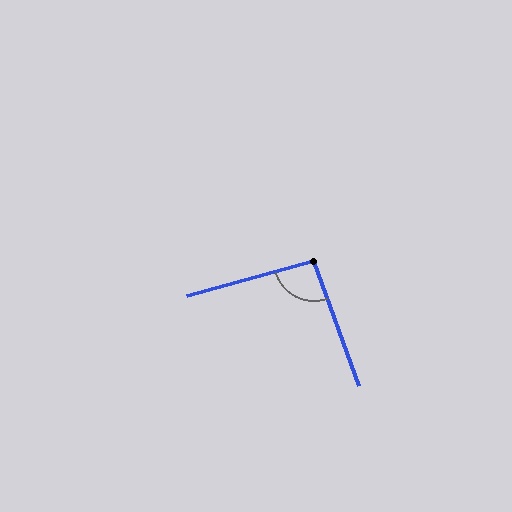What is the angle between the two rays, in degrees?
Approximately 94 degrees.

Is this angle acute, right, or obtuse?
It is approximately a right angle.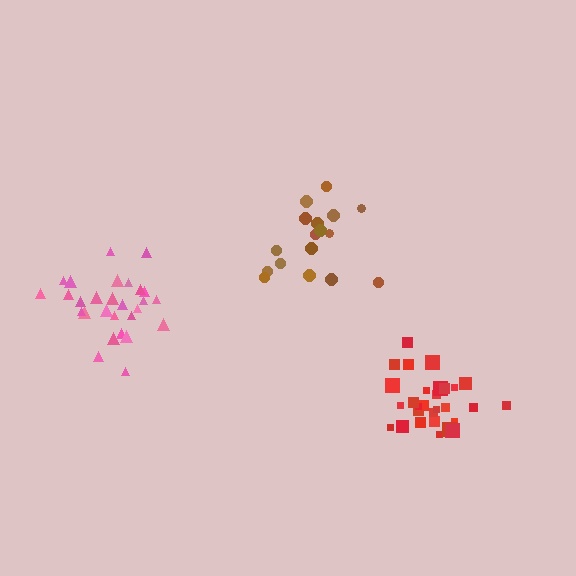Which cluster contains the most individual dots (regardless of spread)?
Red (29).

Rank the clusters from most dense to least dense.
red, pink, brown.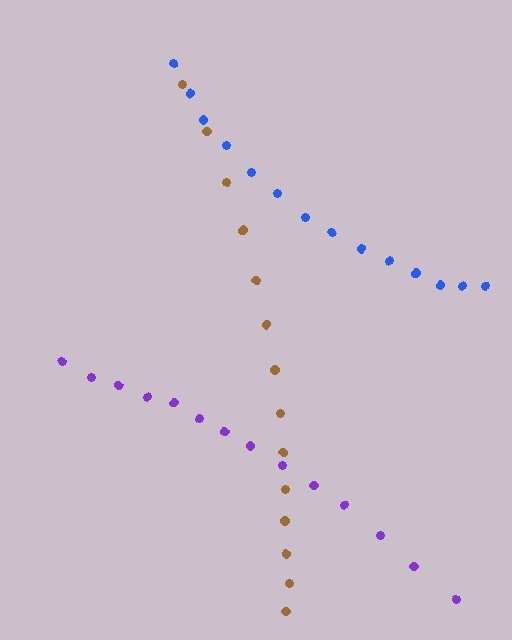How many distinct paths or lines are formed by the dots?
There are 3 distinct paths.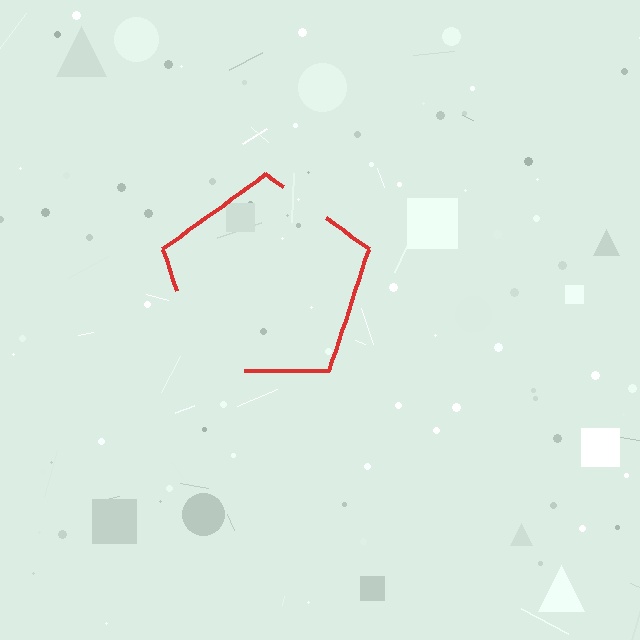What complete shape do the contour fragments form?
The contour fragments form a pentagon.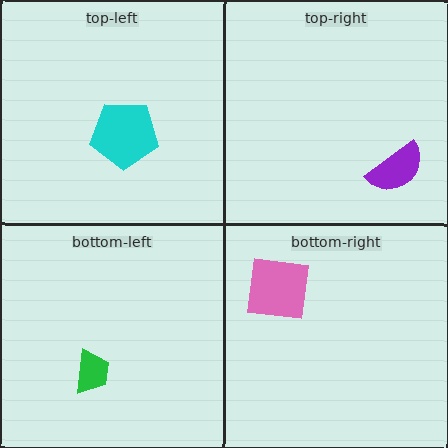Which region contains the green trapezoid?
The bottom-left region.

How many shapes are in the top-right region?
1.